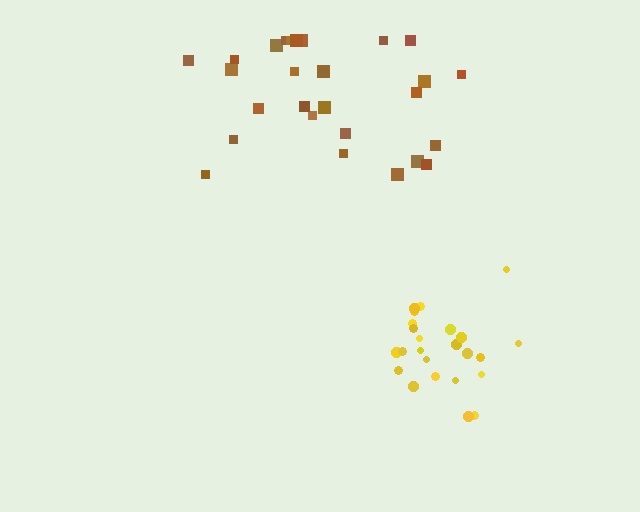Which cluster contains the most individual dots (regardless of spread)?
Brown (28).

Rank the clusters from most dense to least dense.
yellow, brown.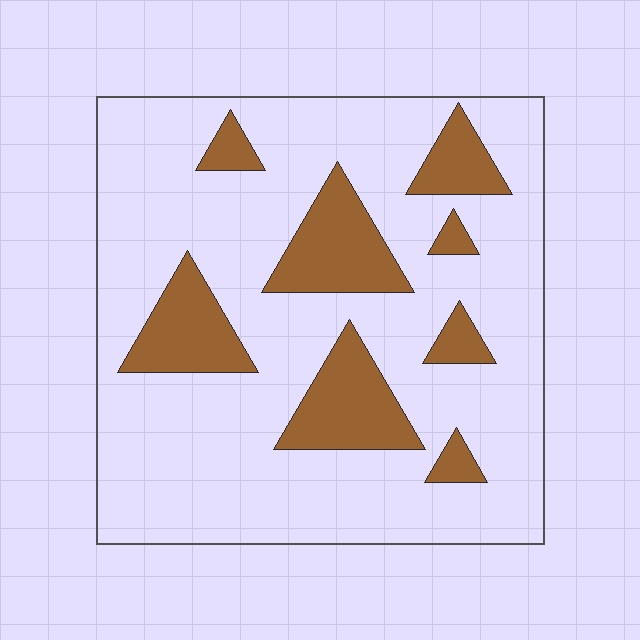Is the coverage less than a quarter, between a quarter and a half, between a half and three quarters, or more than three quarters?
Less than a quarter.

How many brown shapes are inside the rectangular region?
8.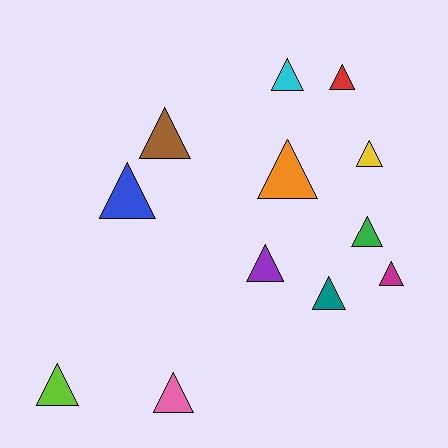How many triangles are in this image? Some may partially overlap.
There are 12 triangles.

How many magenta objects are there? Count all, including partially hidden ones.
There is 1 magenta object.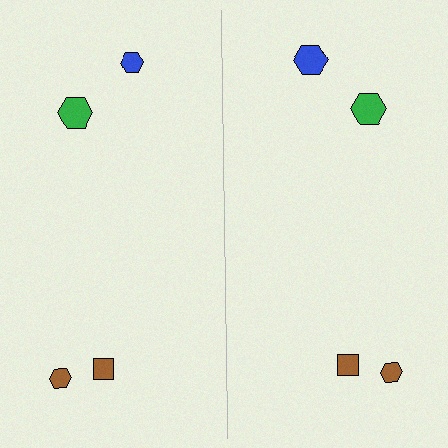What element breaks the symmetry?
The blue hexagon on the right side has a different size than its mirror counterpart.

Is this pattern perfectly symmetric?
No, the pattern is not perfectly symmetric. The blue hexagon on the right side has a different size than its mirror counterpart.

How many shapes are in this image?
There are 8 shapes in this image.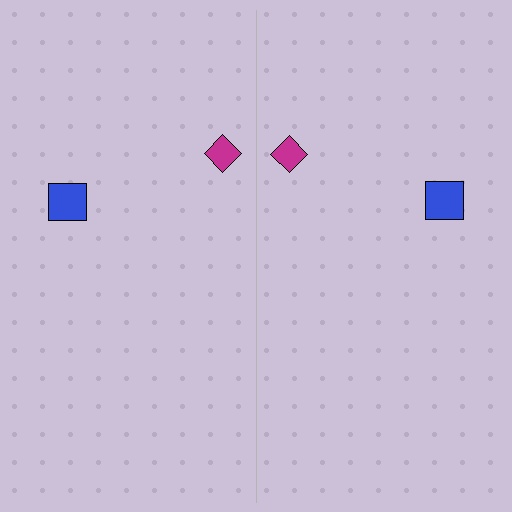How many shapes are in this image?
There are 4 shapes in this image.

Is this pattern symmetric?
Yes, this pattern has bilateral (reflection) symmetry.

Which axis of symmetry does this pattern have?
The pattern has a vertical axis of symmetry running through the center of the image.